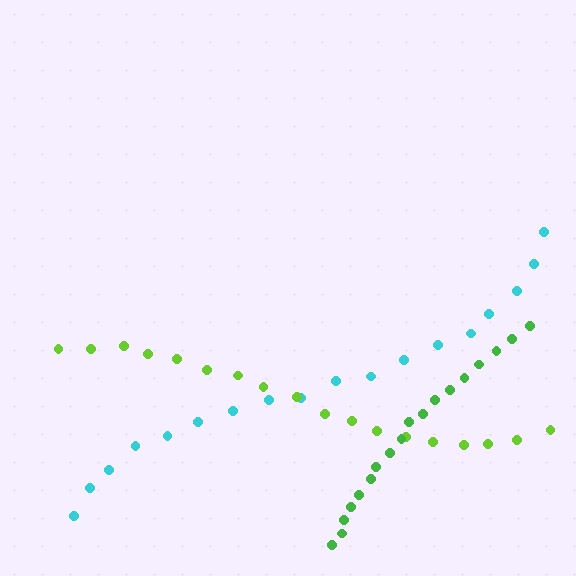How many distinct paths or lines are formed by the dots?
There are 3 distinct paths.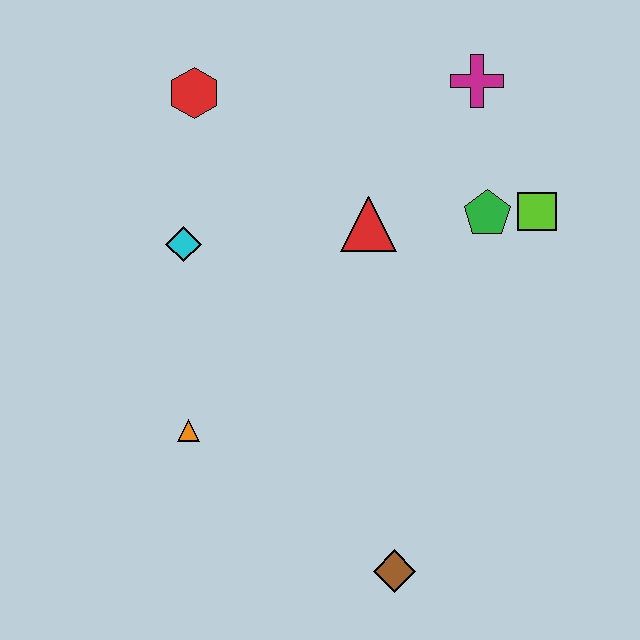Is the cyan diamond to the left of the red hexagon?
Yes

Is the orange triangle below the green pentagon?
Yes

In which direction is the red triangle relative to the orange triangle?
The red triangle is above the orange triangle.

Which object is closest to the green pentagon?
The lime square is closest to the green pentagon.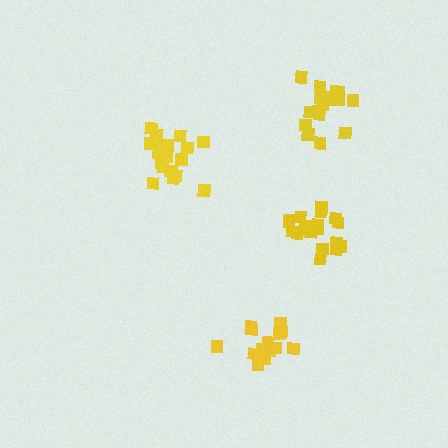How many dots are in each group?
Group 1: 20 dots, Group 2: 20 dots, Group 3: 15 dots, Group 4: 20 dots (75 total).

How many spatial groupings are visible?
There are 4 spatial groupings.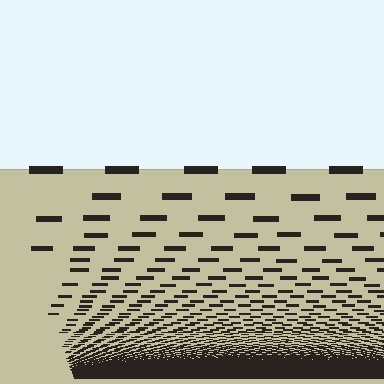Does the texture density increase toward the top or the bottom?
Density increases toward the bottom.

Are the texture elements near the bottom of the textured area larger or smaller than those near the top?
Smaller. The gradient is inverted — elements near the bottom are smaller and denser.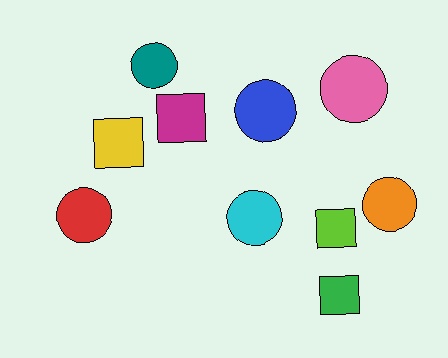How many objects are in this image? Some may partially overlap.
There are 10 objects.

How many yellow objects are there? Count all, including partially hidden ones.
There is 1 yellow object.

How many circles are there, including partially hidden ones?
There are 6 circles.